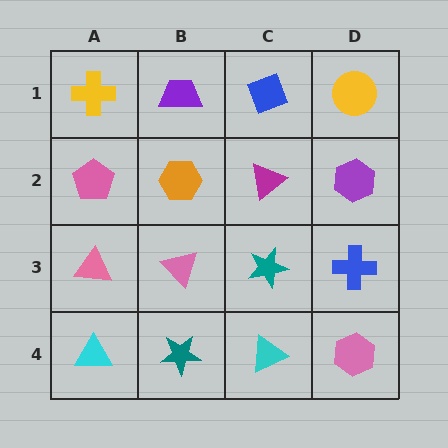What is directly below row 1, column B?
An orange hexagon.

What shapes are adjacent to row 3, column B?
An orange hexagon (row 2, column B), a teal star (row 4, column B), a pink triangle (row 3, column A), a teal star (row 3, column C).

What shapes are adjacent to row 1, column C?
A magenta triangle (row 2, column C), a purple trapezoid (row 1, column B), a yellow circle (row 1, column D).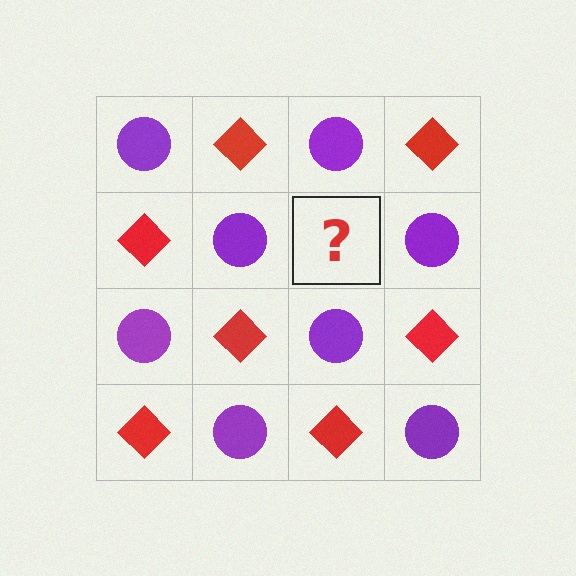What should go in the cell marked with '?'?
The missing cell should contain a red diamond.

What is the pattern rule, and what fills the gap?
The rule is that it alternates purple circle and red diamond in a checkerboard pattern. The gap should be filled with a red diamond.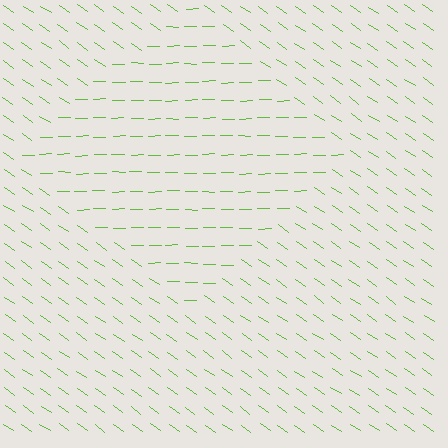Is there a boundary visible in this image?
Yes, there is a texture boundary formed by a change in line orientation.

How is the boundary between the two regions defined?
The boundary is defined purely by a change in line orientation (approximately 35 degrees difference). All lines are the same color and thickness.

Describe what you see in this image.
The image is filled with small lime line segments. A diamond region in the image has lines oriented differently from the surrounding lines, creating a visible texture boundary.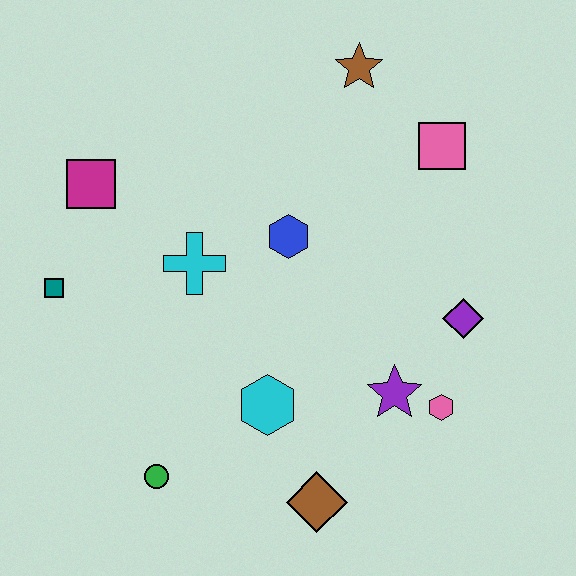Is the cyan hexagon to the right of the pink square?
No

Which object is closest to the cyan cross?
The blue hexagon is closest to the cyan cross.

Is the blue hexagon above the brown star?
No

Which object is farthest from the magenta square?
The pink hexagon is farthest from the magenta square.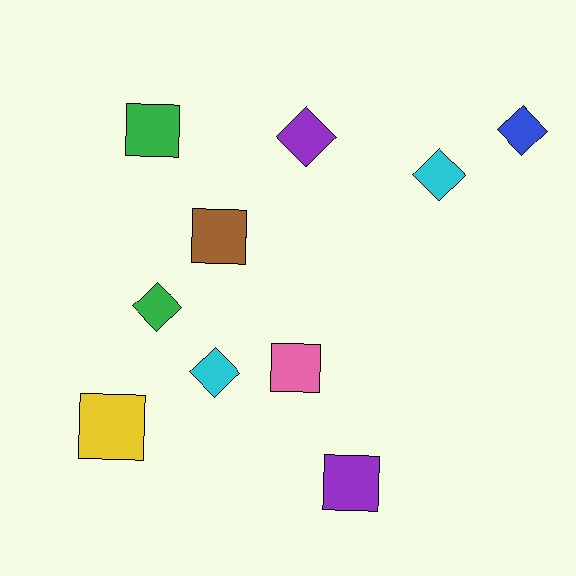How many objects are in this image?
There are 10 objects.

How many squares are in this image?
There are 5 squares.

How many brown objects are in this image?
There is 1 brown object.